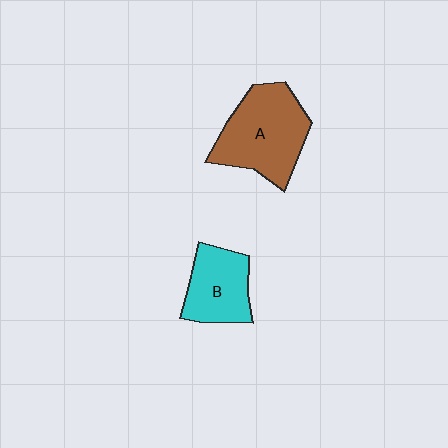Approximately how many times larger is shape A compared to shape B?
Approximately 1.5 times.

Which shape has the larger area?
Shape A (brown).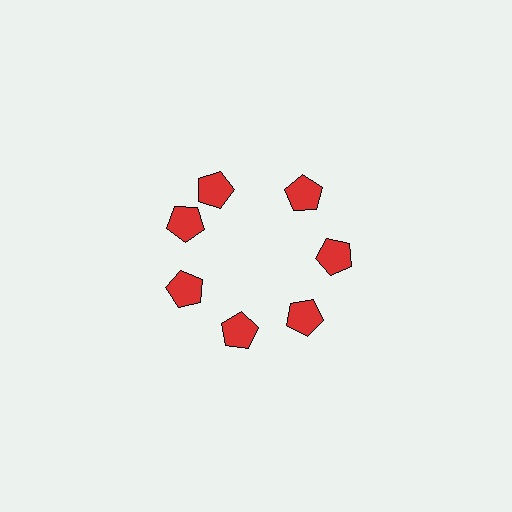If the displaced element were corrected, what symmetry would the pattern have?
It would have 7-fold rotational symmetry — the pattern would map onto itself every 51 degrees.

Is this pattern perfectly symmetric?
No. The 7 red pentagons are arranged in a ring, but one element near the 12 o'clock position is rotated out of alignment along the ring, breaking the 7-fold rotational symmetry.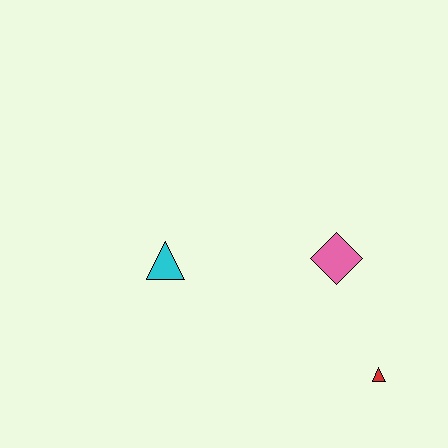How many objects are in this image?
There are 3 objects.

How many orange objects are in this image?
There are no orange objects.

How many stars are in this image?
There are no stars.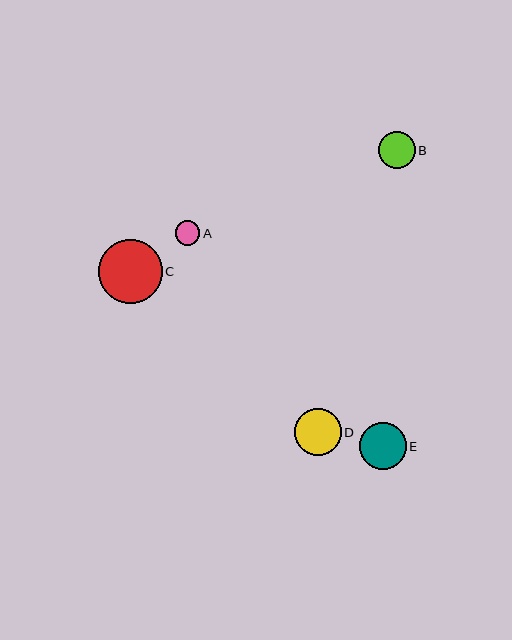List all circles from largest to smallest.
From largest to smallest: C, D, E, B, A.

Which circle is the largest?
Circle C is the largest with a size of approximately 64 pixels.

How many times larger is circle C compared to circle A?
Circle C is approximately 2.6 times the size of circle A.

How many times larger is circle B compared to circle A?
Circle B is approximately 1.5 times the size of circle A.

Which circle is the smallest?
Circle A is the smallest with a size of approximately 24 pixels.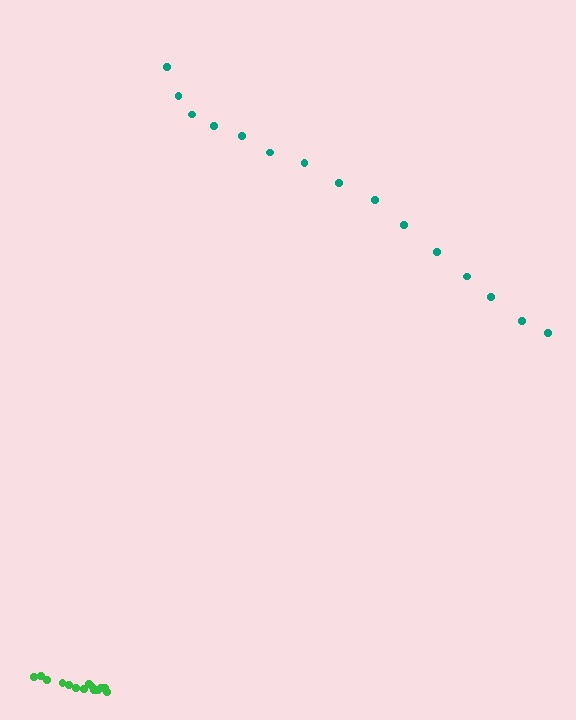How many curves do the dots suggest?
There are 2 distinct paths.